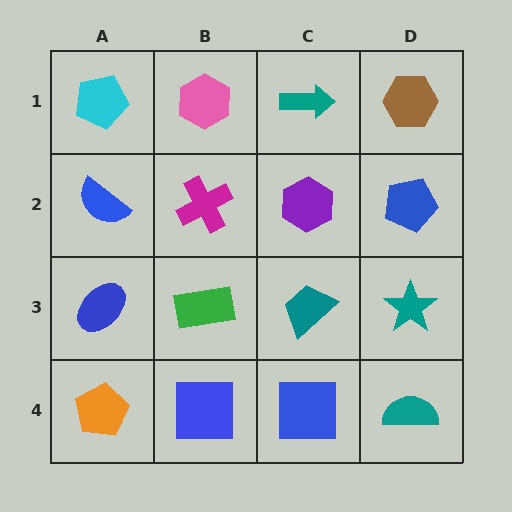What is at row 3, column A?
A blue ellipse.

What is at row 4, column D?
A teal semicircle.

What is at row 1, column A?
A cyan pentagon.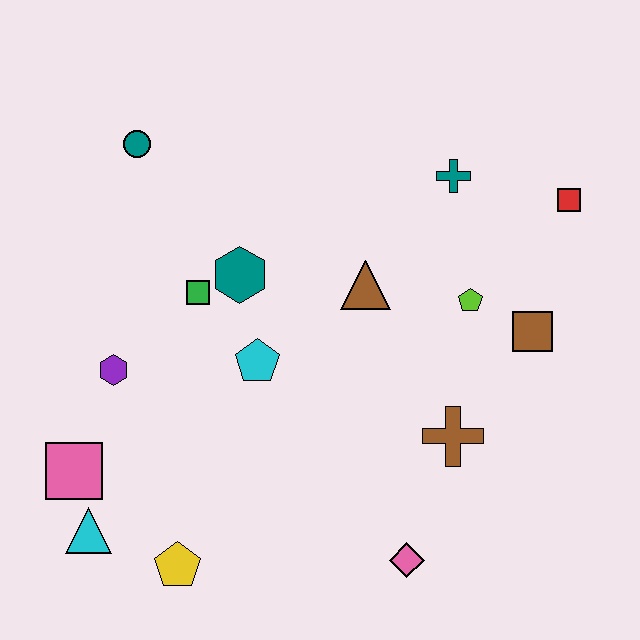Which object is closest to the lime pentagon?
The brown square is closest to the lime pentagon.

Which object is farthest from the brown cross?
The teal circle is farthest from the brown cross.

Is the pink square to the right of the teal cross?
No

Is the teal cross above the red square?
Yes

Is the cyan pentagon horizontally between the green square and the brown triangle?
Yes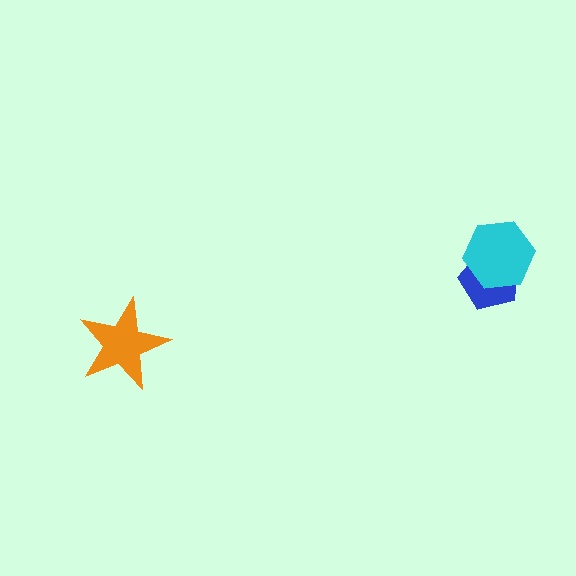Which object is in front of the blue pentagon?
The cyan hexagon is in front of the blue pentagon.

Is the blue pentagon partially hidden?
Yes, it is partially covered by another shape.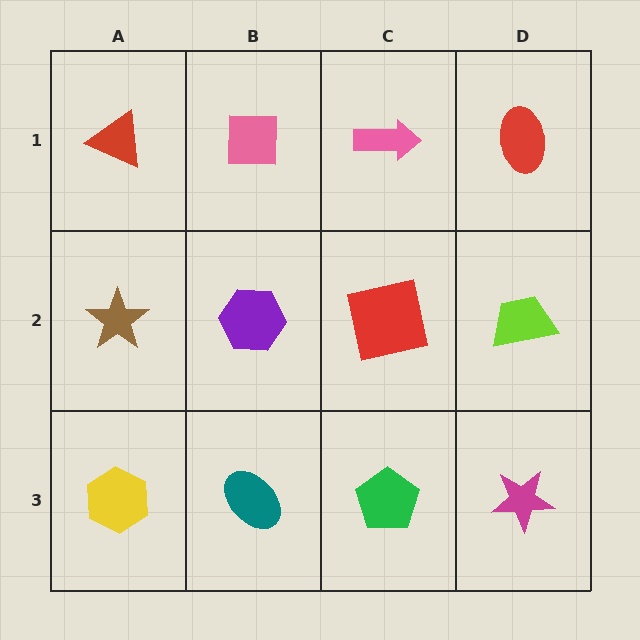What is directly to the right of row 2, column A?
A purple hexagon.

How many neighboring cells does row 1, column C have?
3.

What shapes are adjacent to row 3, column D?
A lime trapezoid (row 2, column D), a green pentagon (row 3, column C).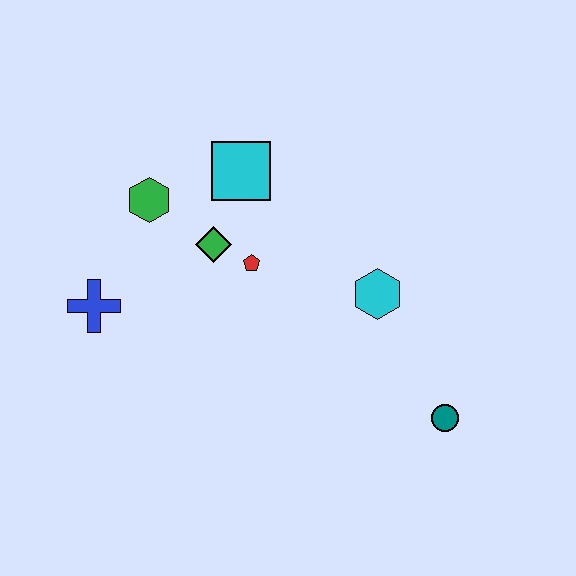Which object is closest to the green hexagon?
The green diamond is closest to the green hexagon.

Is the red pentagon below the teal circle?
No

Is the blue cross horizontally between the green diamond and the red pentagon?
No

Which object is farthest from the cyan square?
The teal circle is farthest from the cyan square.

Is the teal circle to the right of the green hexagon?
Yes